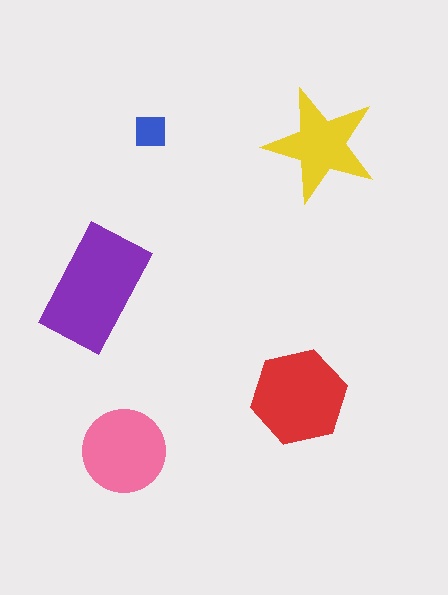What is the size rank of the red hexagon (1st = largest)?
2nd.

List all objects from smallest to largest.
The blue square, the yellow star, the pink circle, the red hexagon, the purple rectangle.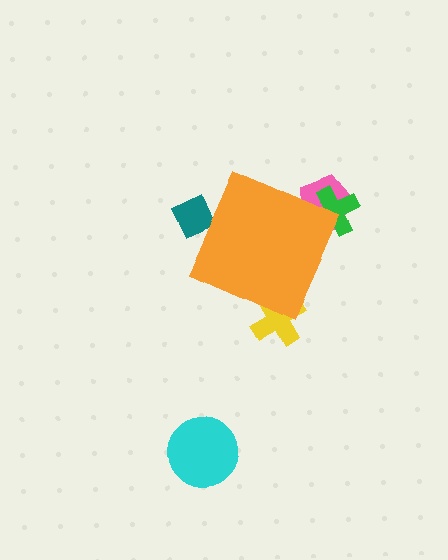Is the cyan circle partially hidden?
No, the cyan circle is fully visible.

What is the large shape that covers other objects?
An orange diamond.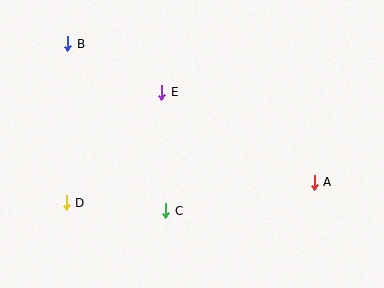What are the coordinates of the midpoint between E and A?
The midpoint between E and A is at (238, 137).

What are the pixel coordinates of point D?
Point D is at (66, 203).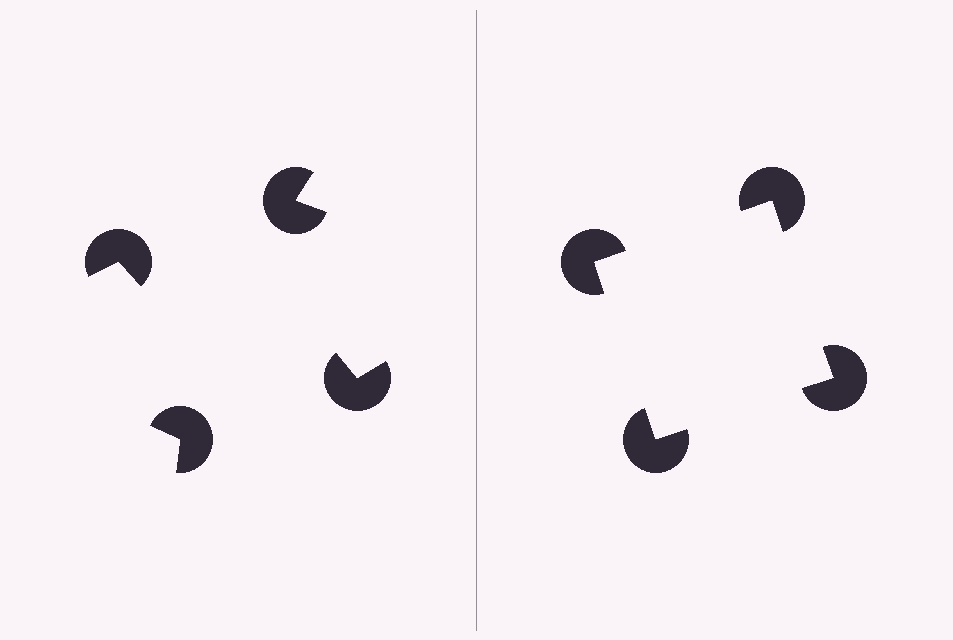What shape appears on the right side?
An illusory square.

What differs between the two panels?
The pac-man discs are positioned identically on both sides; only the wedge orientations differ. On the right they align to a square; on the left they are misaligned.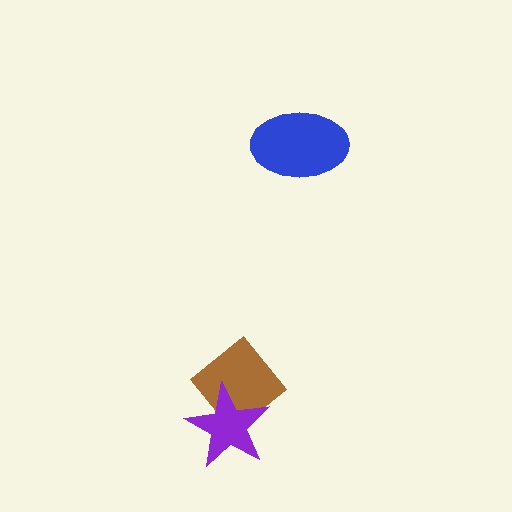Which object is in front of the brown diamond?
The purple star is in front of the brown diamond.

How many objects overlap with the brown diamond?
1 object overlaps with the brown diamond.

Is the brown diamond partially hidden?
Yes, it is partially covered by another shape.